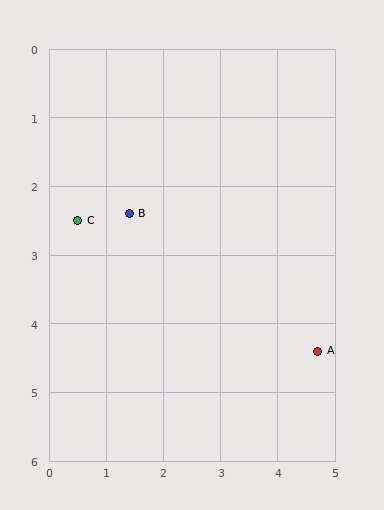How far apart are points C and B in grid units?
Points C and B are about 0.9 grid units apart.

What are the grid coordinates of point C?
Point C is at approximately (0.5, 2.5).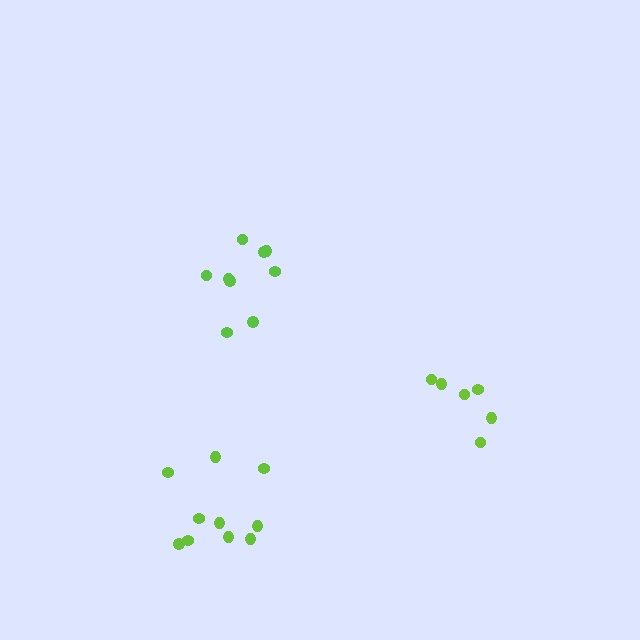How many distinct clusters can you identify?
There are 3 distinct clusters.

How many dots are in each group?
Group 1: 6 dots, Group 2: 9 dots, Group 3: 10 dots (25 total).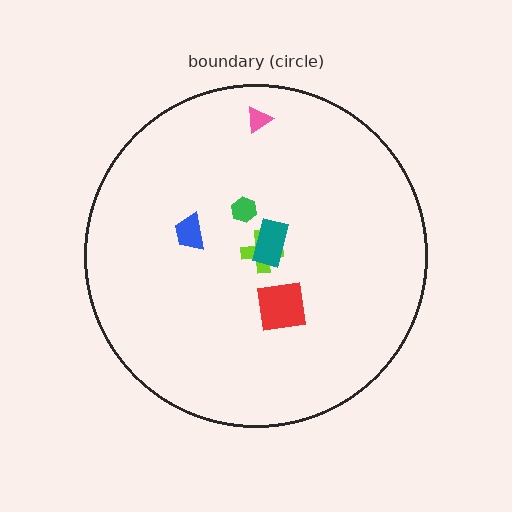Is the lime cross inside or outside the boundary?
Inside.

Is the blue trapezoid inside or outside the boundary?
Inside.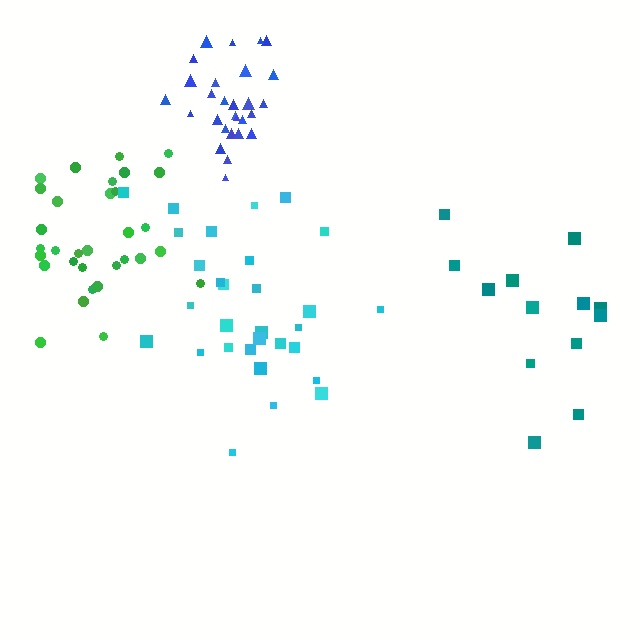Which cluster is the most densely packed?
Blue.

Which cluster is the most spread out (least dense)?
Teal.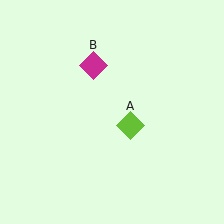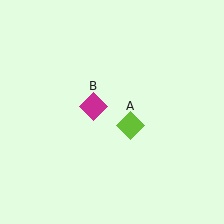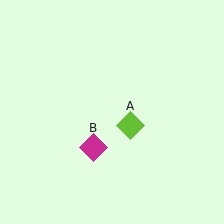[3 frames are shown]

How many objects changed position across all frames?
1 object changed position: magenta diamond (object B).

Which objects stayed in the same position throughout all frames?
Lime diamond (object A) remained stationary.